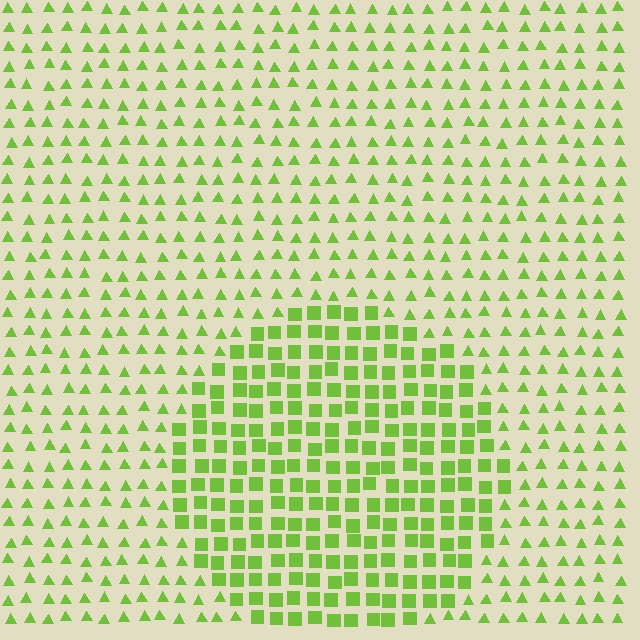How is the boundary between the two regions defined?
The boundary is defined by a change in element shape: squares inside vs. triangles outside. All elements share the same color and spacing.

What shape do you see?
I see a circle.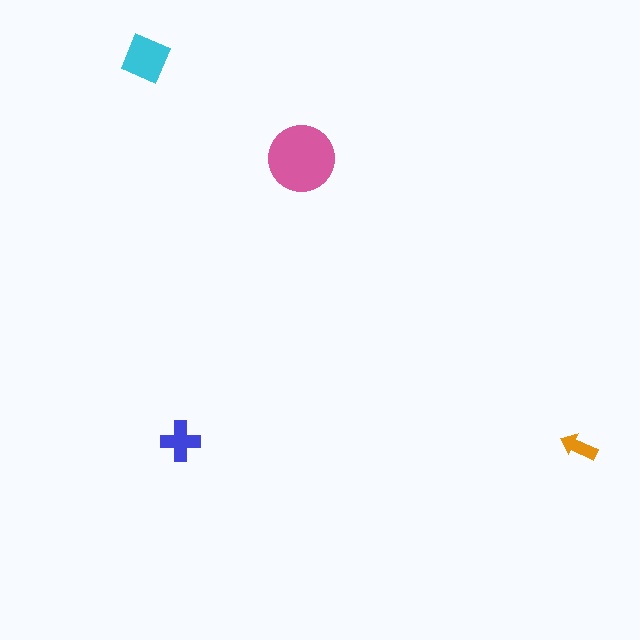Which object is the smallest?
The orange arrow.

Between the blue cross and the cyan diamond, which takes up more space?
The cyan diamond.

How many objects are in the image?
There are 4 objects in the image.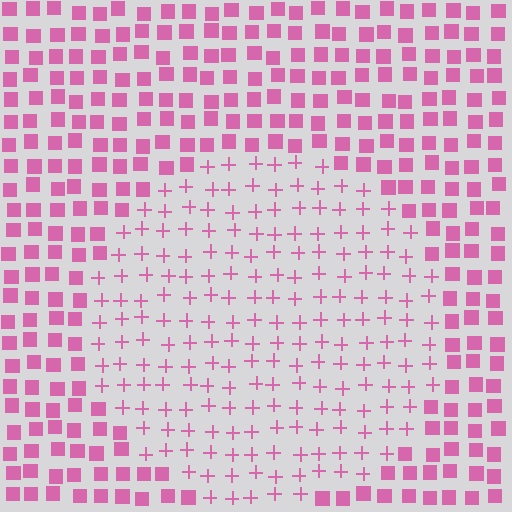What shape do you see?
I see a circle.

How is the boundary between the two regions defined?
The boundary is defined by a change in element shape: plus signs inside vs. squares outside. All elements share the same color and spacing.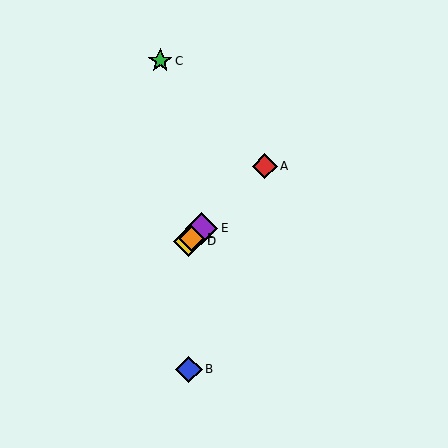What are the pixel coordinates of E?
Object E is at (202, 228).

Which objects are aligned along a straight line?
Objects A, D, E, F are aligned along a straight line.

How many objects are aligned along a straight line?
4 objects (A, D, E, F) are aligned along a straight line.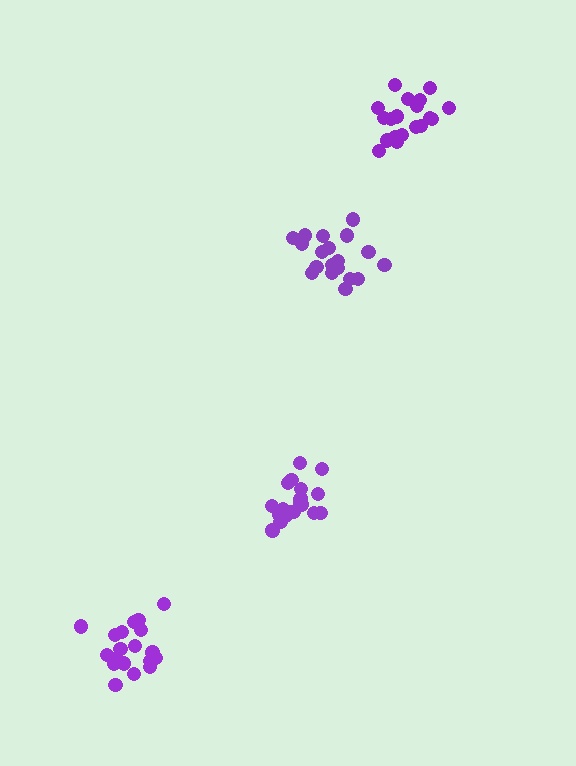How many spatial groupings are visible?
There are 4 spatial groupings.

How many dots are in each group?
Group 1: 21 dots, Group 2: 19 dots, Group 3: 19 dots, Group 4: 20 dots (79 total).